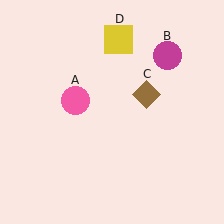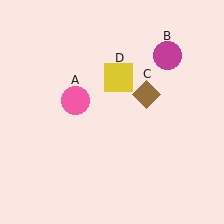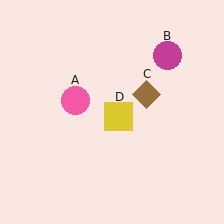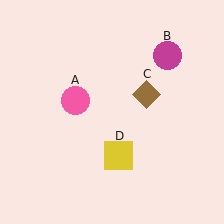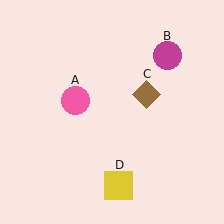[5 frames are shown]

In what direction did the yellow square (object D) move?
The yellow square (object D) moved down.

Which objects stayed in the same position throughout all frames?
Pink circle (object A) and magenta circle (object B) and brown diamond (object C) remained stationary.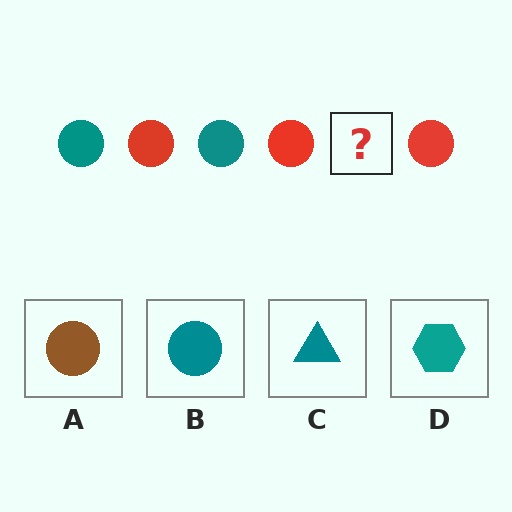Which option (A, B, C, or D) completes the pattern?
B.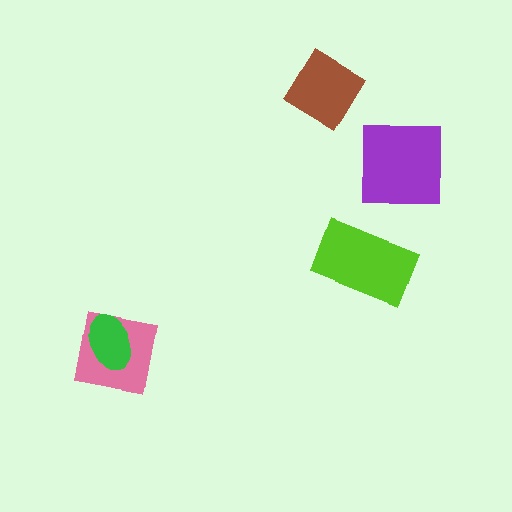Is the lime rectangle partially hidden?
No, no other shape covers it.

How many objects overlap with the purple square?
0 objects overlap with the purple square.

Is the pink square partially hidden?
Yes, it is partially covered by another shape.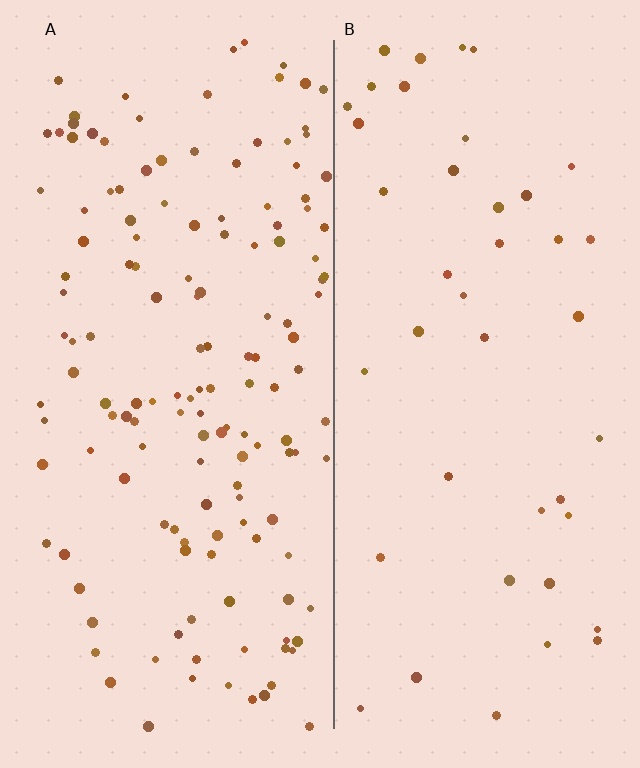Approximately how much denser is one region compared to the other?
Approximately 3.4× — region A over region B.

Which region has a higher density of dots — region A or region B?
A (the left).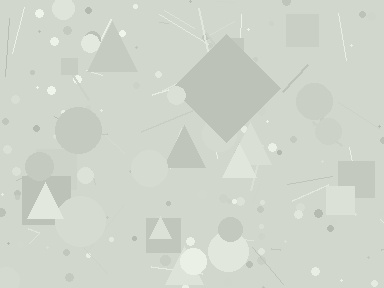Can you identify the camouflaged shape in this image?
The camouflaged shape is a diamond.